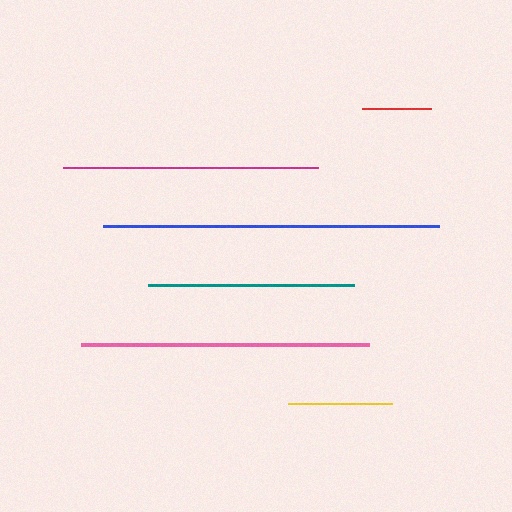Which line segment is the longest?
The blue line is the longest at approximately 336 pixels.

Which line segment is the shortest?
The red line is the shortest at approximately 68 pixels.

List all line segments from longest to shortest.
From longest to shortest: blue, pink, magenta, teal, yellow, red.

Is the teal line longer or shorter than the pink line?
The pink line is longer than the teal line.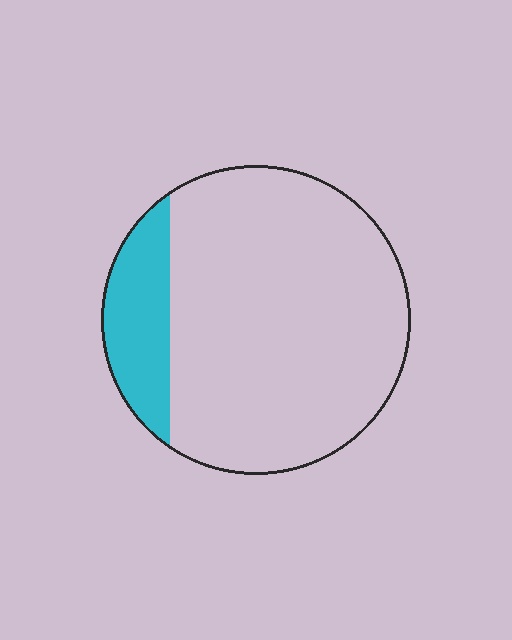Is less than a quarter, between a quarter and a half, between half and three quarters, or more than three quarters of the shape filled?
Less than a quarter.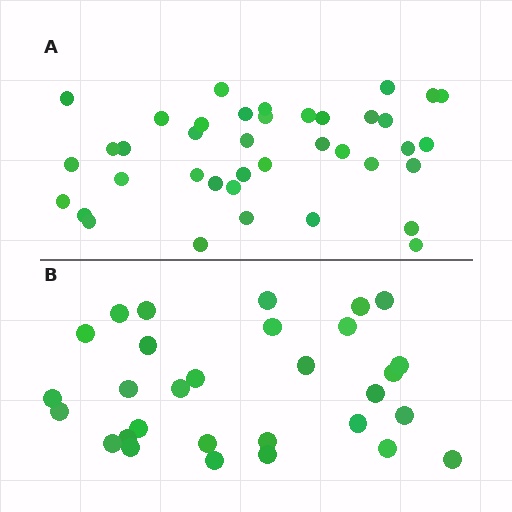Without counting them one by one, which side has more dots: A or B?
Region A (the top region) has more dots.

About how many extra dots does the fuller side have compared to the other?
Region A has roughly 8 or so more dots than region B.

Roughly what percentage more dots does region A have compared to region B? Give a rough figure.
About 30% more.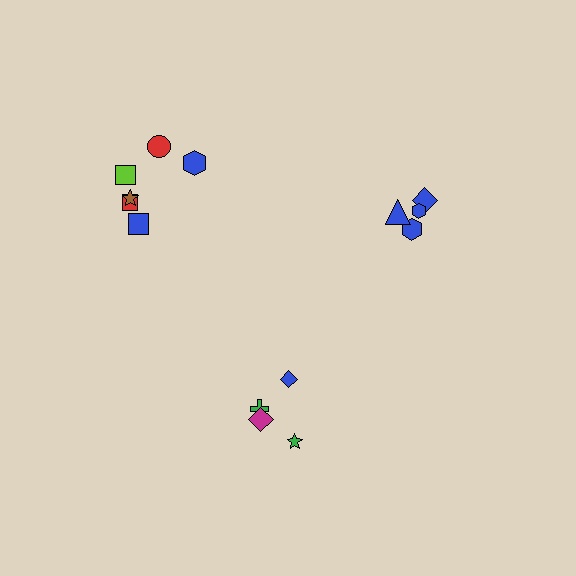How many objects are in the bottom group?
There are 4 objects.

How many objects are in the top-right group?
There are 4 objects.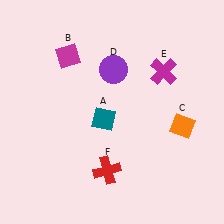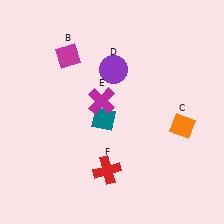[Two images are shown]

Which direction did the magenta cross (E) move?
The magenta cross (E) moved left.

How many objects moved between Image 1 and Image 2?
1 object moved between the two images.